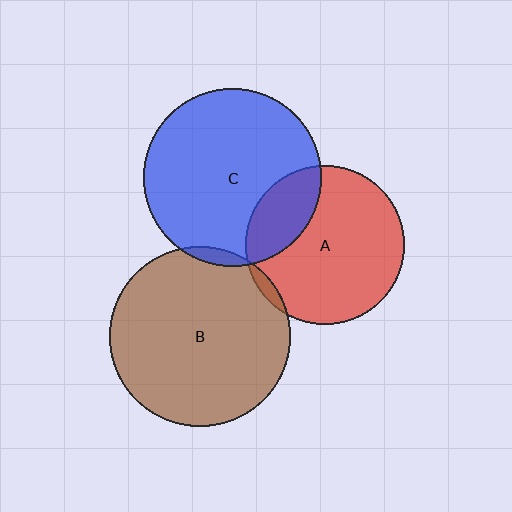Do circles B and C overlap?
Yes.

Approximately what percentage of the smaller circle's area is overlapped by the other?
Approximately 5%.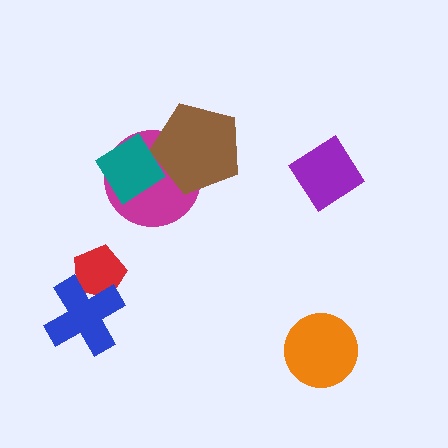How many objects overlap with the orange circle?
0 objects overlap with the orange circle.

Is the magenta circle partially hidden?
Yes, it is partially covered by another shape.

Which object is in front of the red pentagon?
The blue cross is in front of the red pentagon.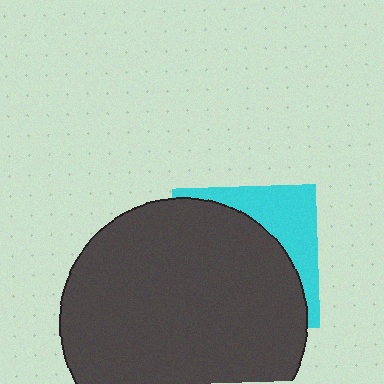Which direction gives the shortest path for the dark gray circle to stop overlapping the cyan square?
Moving toward the lower-left gives the shortest separation.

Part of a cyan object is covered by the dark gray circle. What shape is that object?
It is a square.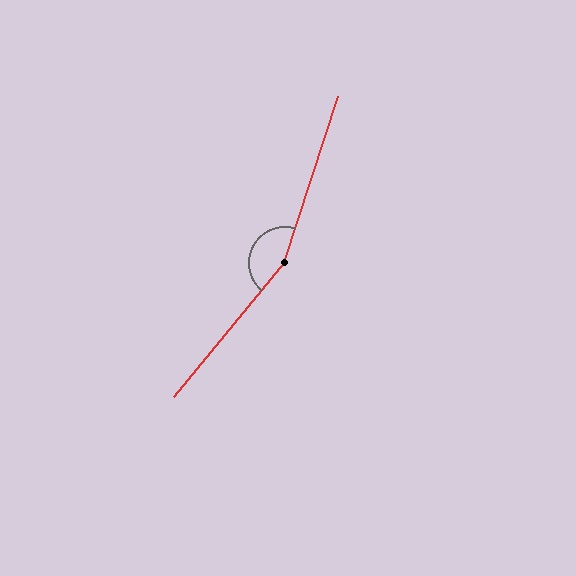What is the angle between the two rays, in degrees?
Approximately 158 degrees.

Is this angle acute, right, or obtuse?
It is obtuse.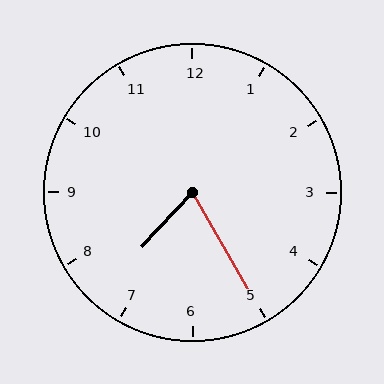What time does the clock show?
7:25.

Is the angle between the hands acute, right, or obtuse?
It is acute.